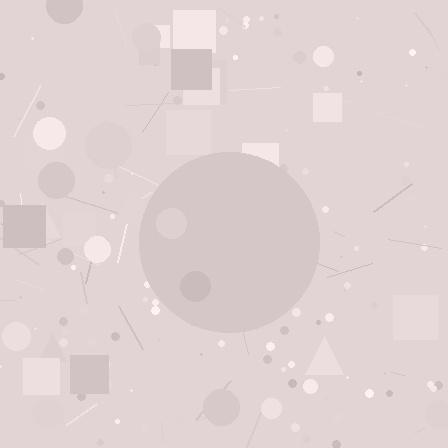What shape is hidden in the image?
A circle is hidden in the image.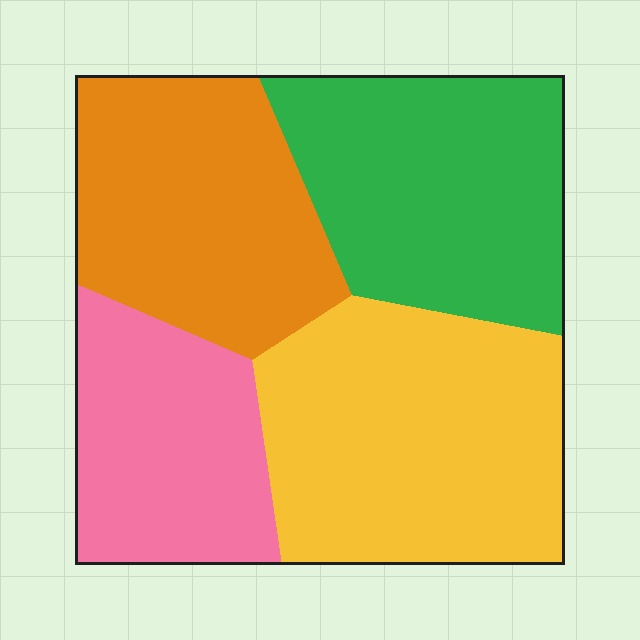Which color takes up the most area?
Yellow, at roughly 30%.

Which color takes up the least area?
Pink, at roughly 20%.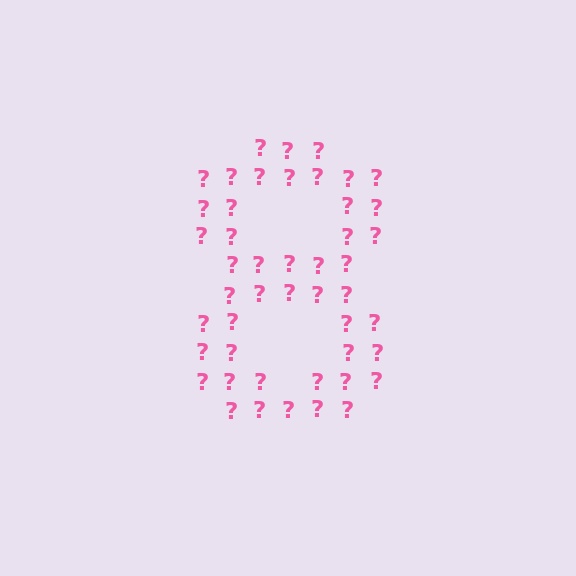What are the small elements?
The small elements are question marks.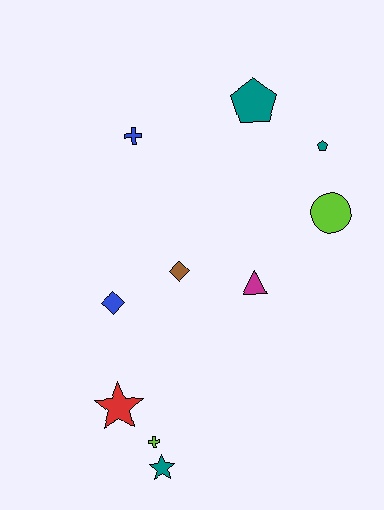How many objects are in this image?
There are 10 objects.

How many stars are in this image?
There are 2 stars.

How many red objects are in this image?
There is 1 red object.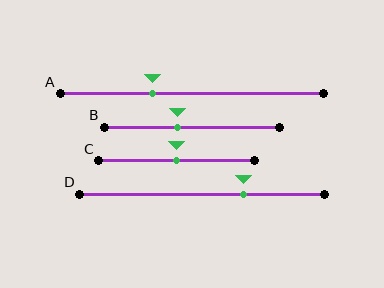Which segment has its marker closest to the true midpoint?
Segment C has its marker closest to the true midpoint.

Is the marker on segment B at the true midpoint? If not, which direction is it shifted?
No, the marker on segment B is shifted to the left by about 8% of the segment length.